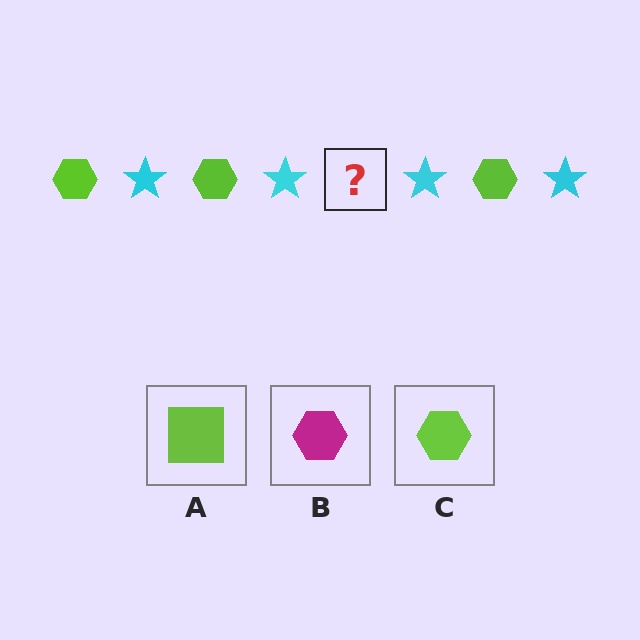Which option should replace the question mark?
Option C.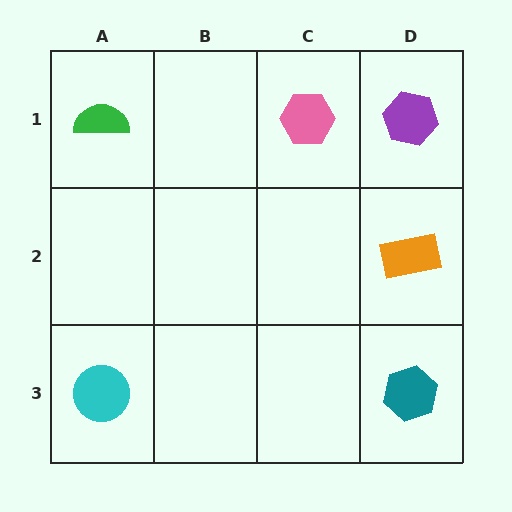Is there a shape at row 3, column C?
No, that cell is empty.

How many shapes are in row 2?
1 shape.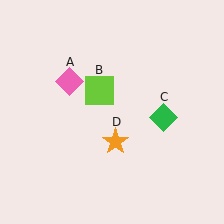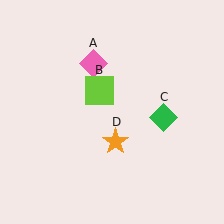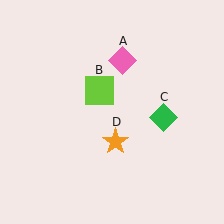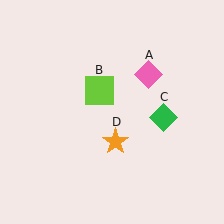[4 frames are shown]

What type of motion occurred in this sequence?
The pink diamond (object A) rotated clockwise around the center of the scene.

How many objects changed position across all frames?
1 object changed position: pink diamond (object A).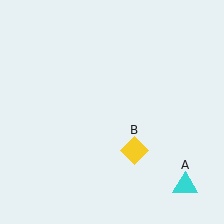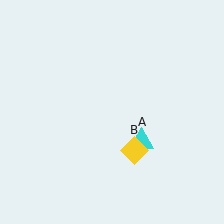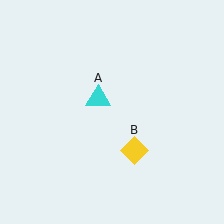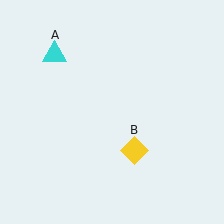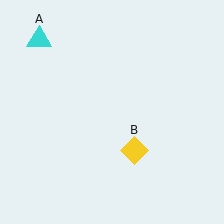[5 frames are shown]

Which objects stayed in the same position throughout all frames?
Yellow diamond (object B) remained stationary.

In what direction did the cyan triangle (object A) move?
The cyan triangle (object A) moved up and to the left.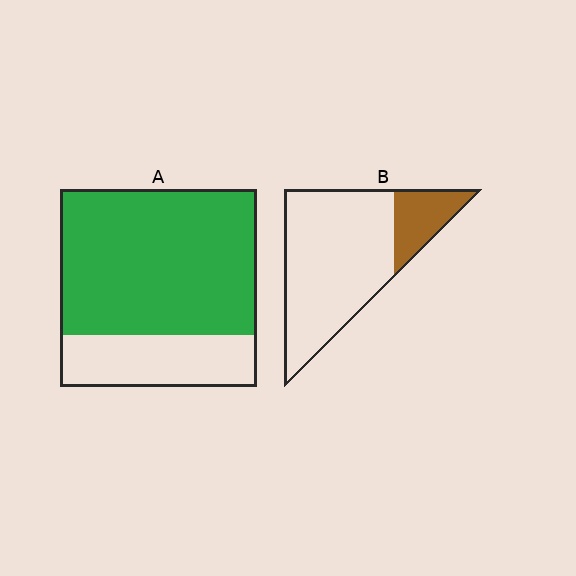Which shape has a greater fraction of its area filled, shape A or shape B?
Shape A.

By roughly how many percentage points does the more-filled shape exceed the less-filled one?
By roughly 55 percentage points (A over B).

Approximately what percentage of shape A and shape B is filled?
A is approximately 75% and B is approximately 20%.